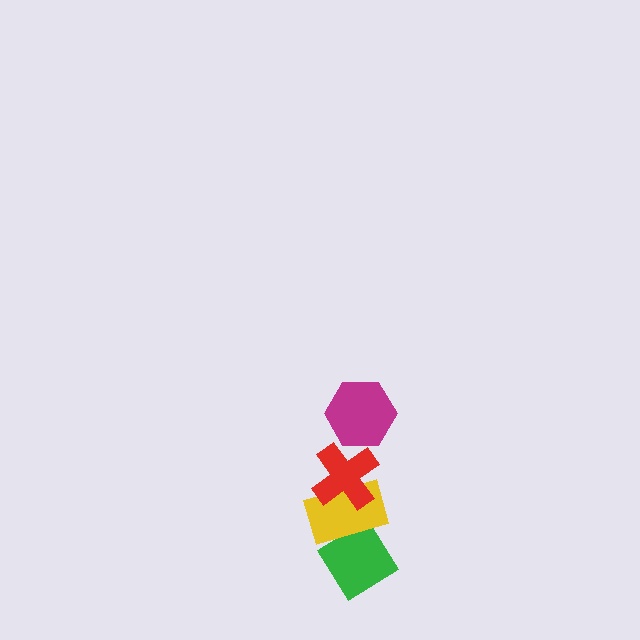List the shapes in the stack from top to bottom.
From top to bottom: the magenta hexagon, the red cross, the yellow rectangle, the green diamond.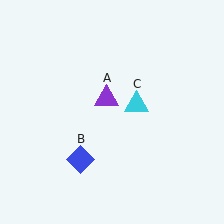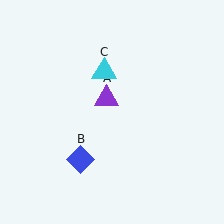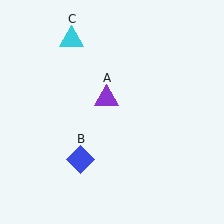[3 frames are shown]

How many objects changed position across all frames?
1 object changed position: cyan triangle (object C).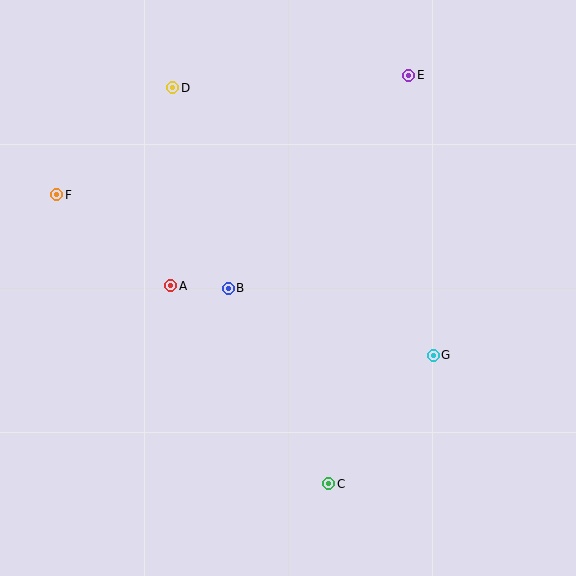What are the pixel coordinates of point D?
Point D is at (173, 88).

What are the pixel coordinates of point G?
Point G is at (433, 355).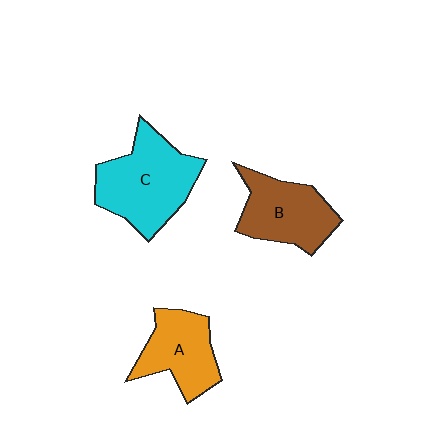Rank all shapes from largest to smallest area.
From largest to smallest: C (cyan), B (brown), A (orange).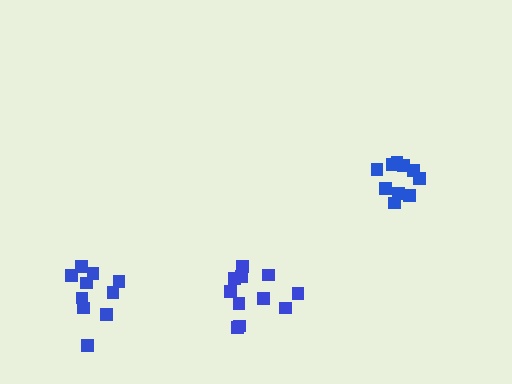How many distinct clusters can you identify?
There are 3 distinct clusters.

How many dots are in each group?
Group 1: 10 dots, Group 2: 10 dots, Group 3: 11 dots (31 total).